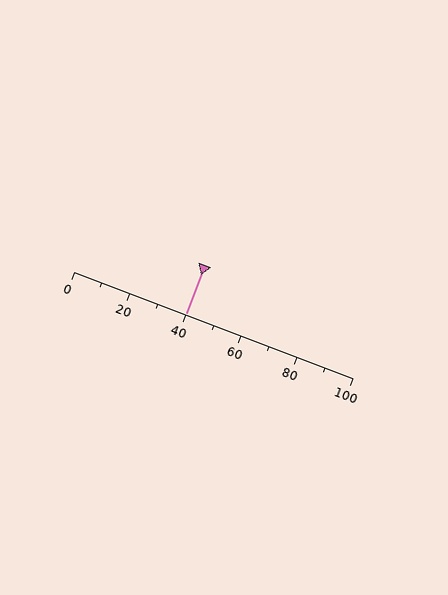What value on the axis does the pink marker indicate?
The marker indicates approximately 40.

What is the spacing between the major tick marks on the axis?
The major ticks are spaced 20 apart.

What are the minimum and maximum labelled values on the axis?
The axis runs from 0 to 100.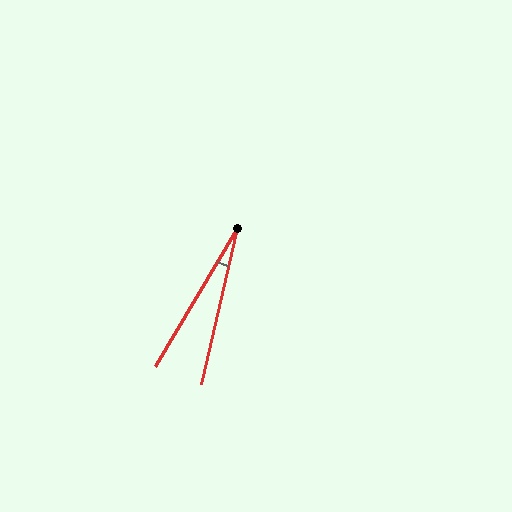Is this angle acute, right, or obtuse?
It is acute.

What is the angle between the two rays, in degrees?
Approximately 18 degrees.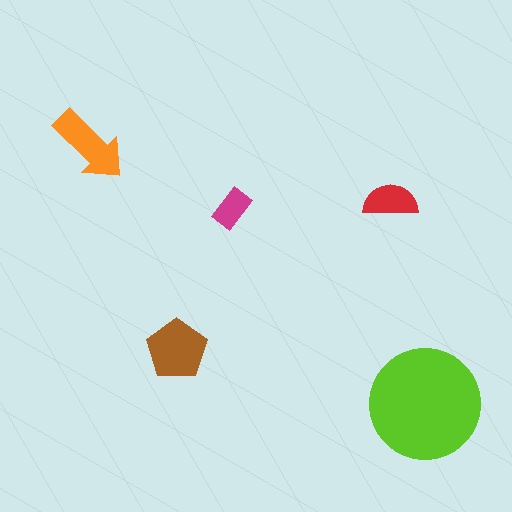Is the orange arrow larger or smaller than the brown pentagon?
Smaller.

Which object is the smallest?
The magenta rectangle.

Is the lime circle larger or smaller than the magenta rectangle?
Larger.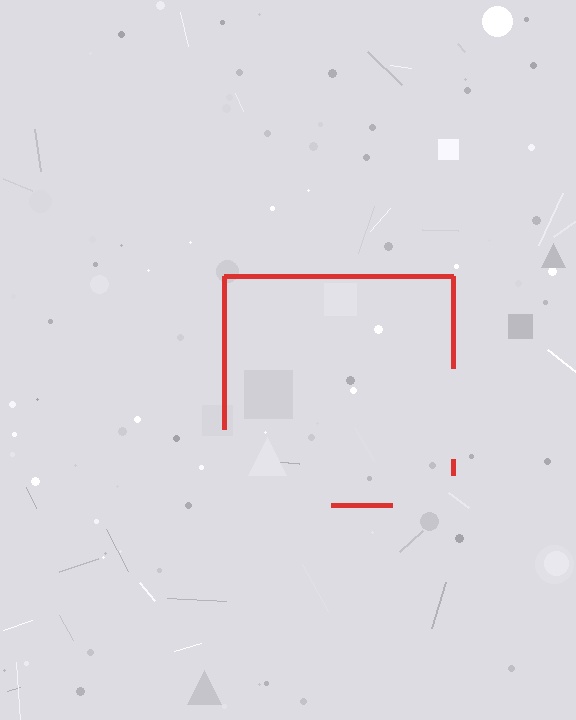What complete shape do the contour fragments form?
The contour fragments form a square.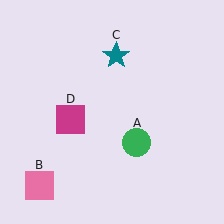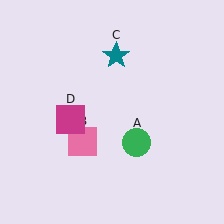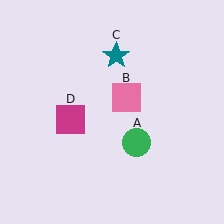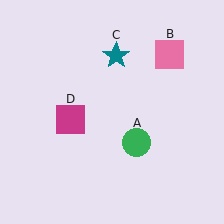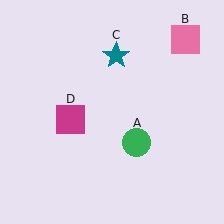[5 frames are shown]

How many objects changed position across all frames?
1 object changed position: pink square (object B).